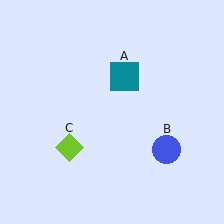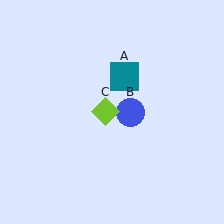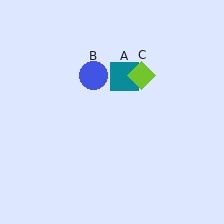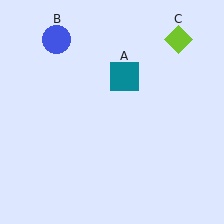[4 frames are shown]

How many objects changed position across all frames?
2 objects changed position: blue circle (object B), lime diamond (object C).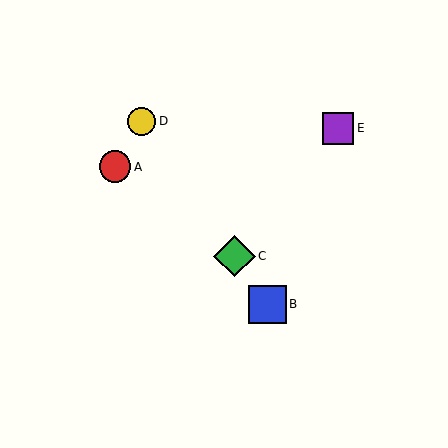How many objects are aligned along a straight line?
3 objects (B, C, D) are aligned along a straight line.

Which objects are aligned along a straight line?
Objects B, C, D are aligned along a straight line.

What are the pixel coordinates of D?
Object D is at (142, 121).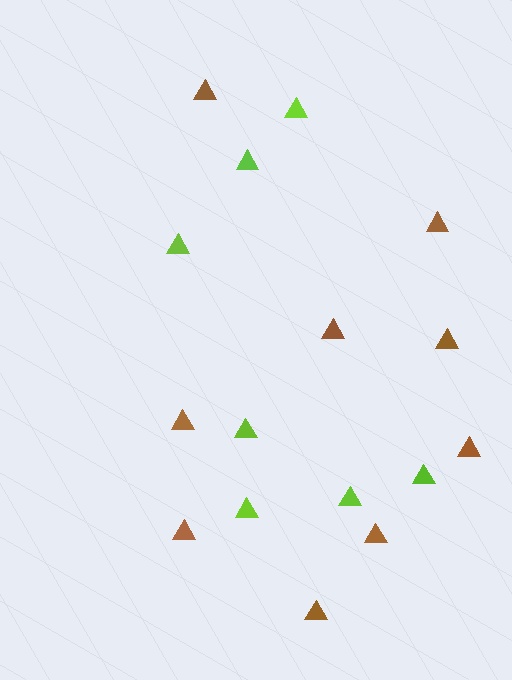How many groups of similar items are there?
There are 2 groups: one group of brown triangles (9) and one group of lime triangles (7).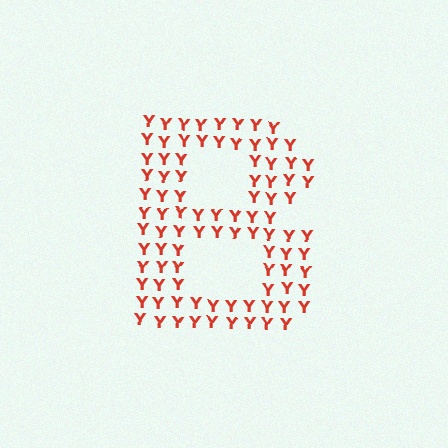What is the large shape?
The large shape is the letter B.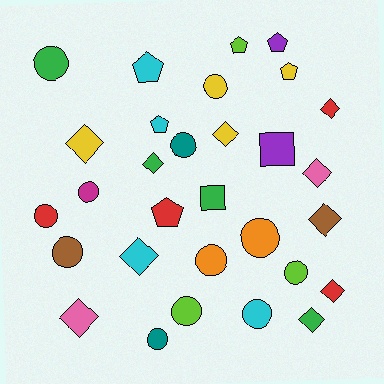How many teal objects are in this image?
There are 2 teal objects.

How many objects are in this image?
There are 30 objects.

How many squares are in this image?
There are 2 squares.